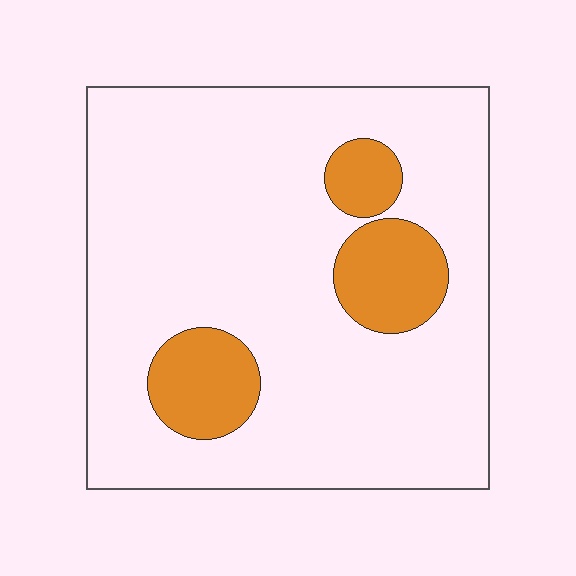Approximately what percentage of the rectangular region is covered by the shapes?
Approximately 15%.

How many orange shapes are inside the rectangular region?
3.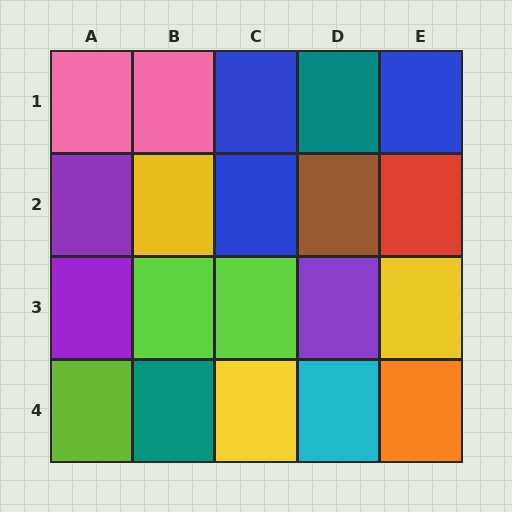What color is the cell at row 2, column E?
Red.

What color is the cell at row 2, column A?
Purple.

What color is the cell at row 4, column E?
Orange.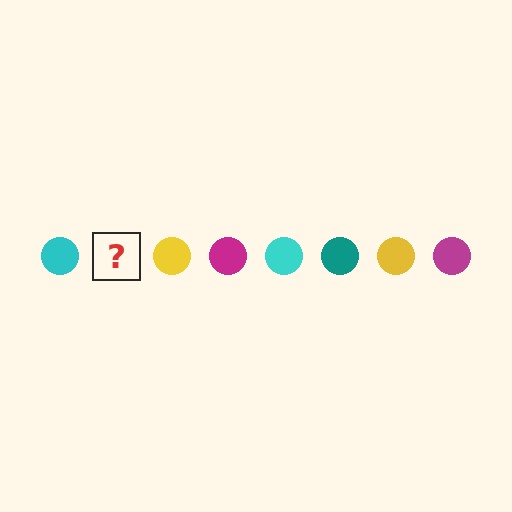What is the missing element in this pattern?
The missing element is a teal circle.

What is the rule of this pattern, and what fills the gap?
The rule is that the pattern cycles through cyan, teal, yellow, magenta circles. The gap should be filled with a teal circle.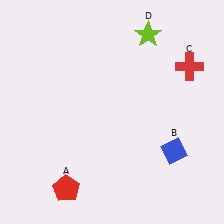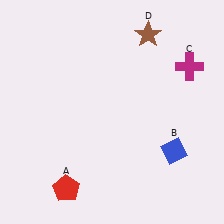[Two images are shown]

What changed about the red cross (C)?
In Image 1, C is red. In Image 2, it changed to magenta.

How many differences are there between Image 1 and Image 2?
There are 2 differences between the two images.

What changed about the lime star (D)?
In Image 1, D is lime. In Image 2, it changed to brown.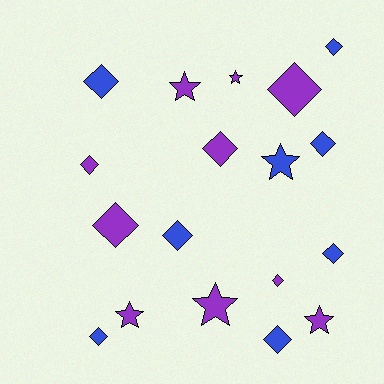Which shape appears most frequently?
Diamond, with 12 objects.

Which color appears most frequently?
Purple, with 10 objects.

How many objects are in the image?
There are 18 objects.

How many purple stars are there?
There are 5 purple stars.